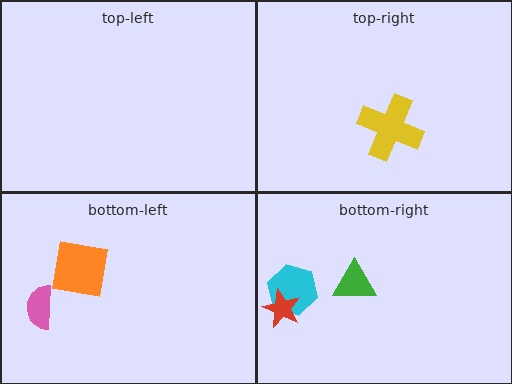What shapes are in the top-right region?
The yellow cross.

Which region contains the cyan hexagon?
The bottom-right region.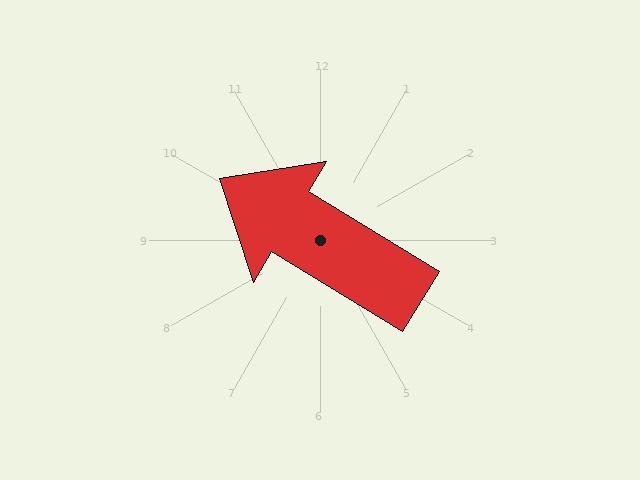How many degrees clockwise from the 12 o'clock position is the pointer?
Approximately 301 degrees.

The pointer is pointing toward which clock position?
Roughly 10 o'clock.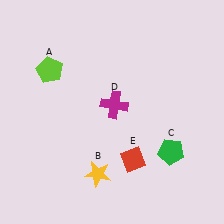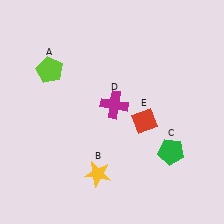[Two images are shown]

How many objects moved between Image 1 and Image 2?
1 object moved between the two images.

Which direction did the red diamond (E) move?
The red diamond (E) moved up.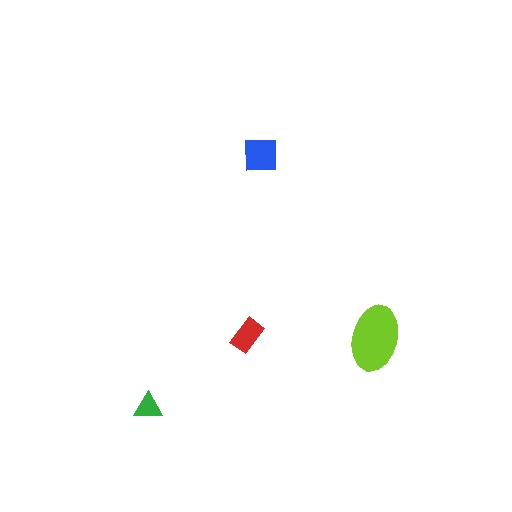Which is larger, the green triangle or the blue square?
The blue square.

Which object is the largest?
The lime ellipse.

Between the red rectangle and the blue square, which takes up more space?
The blue square.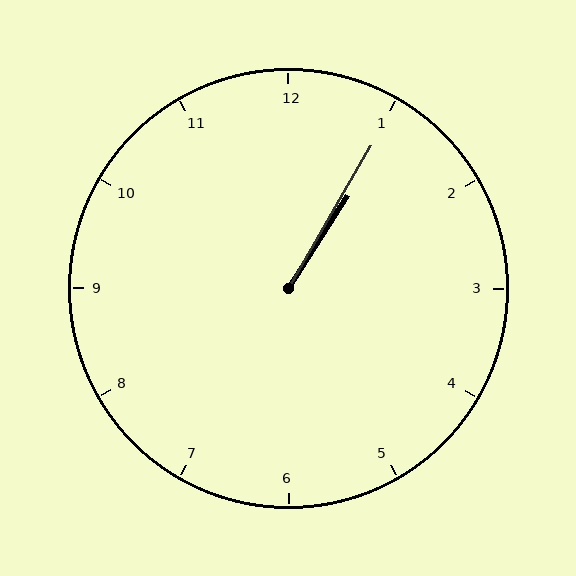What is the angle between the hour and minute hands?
Approximately 2 degrees.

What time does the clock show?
1:05.